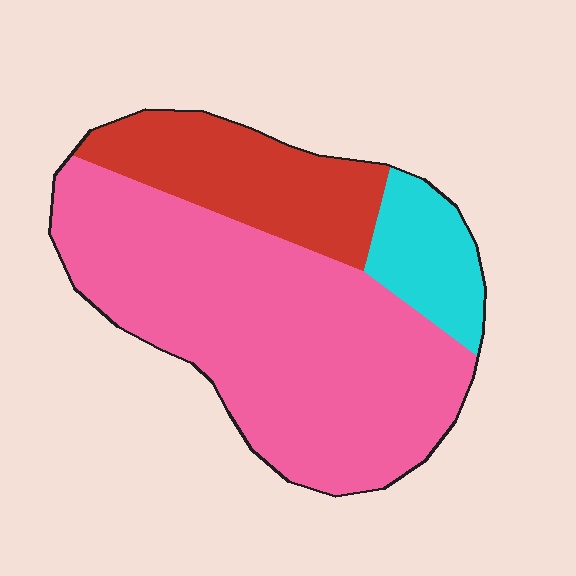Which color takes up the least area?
Cyan, at roughly 10%.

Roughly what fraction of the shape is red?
Red takes up about one quarter (1/4) of the shape.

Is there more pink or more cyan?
Pink.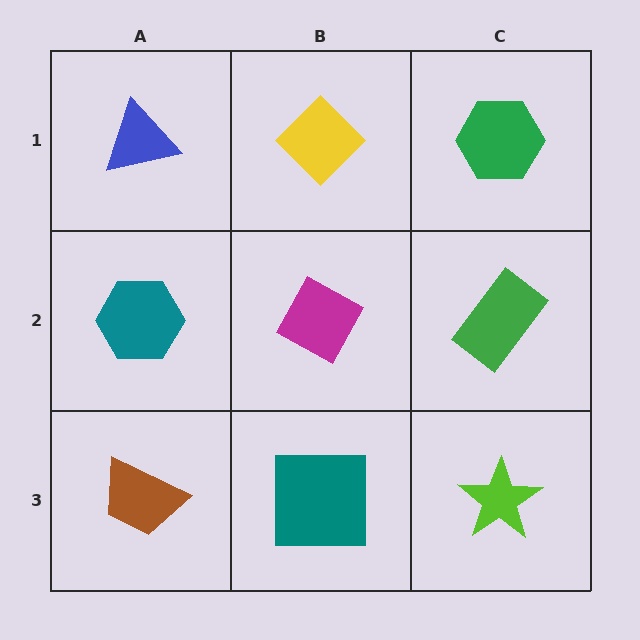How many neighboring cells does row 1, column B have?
3.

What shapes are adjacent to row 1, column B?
A magenta diamond (row 2, column B), a blue triangle (row 1, column A), a green hexagon (row 1, column C).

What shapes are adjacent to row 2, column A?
A blue triangle (row 1, column A), a brown trapezoid (row 3, column A), a magenta diamond (row 2, column B).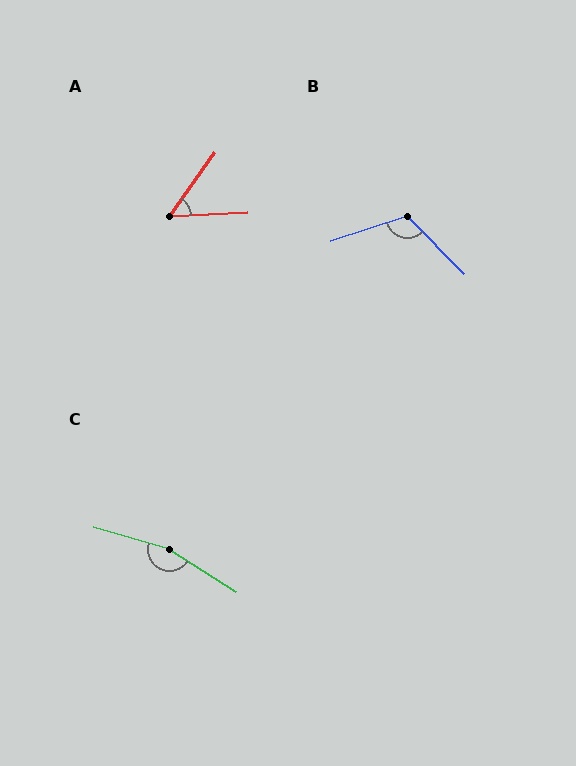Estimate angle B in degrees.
Approximately 117 degrees.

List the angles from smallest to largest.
A (52°), B (117°), C (164°).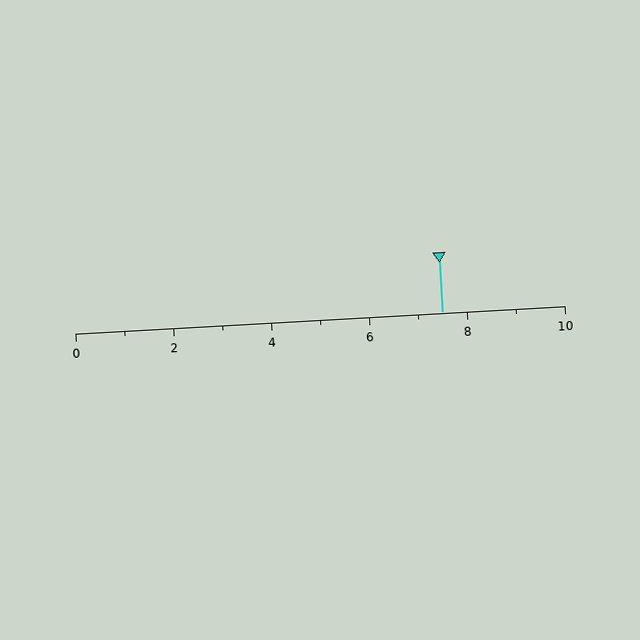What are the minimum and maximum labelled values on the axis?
The axis runs from 0 to 10.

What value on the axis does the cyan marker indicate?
The marker indicates approximately 7.5.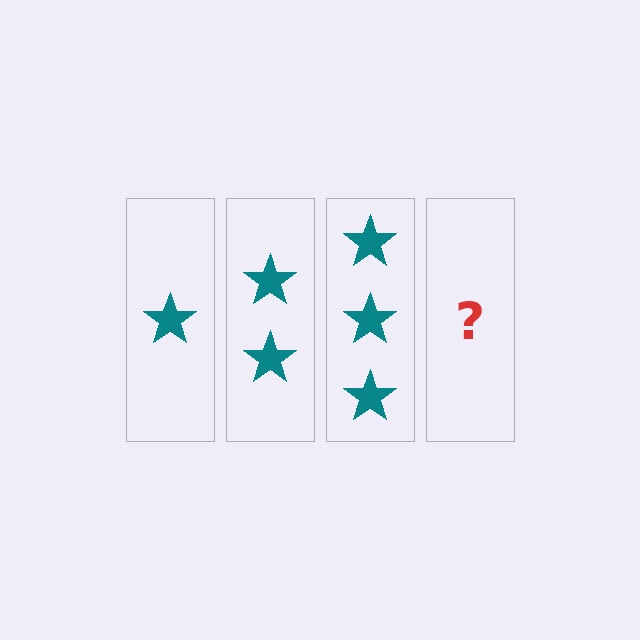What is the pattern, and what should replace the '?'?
The pattern is that each step adds one more star. The '?' should be 4 stars.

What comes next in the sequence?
The next element should be 4 stars.